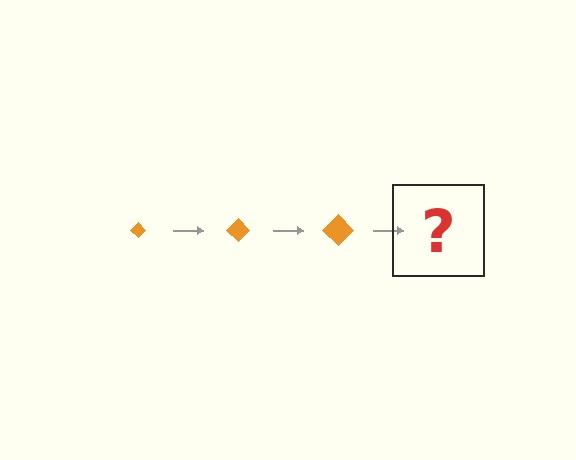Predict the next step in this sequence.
The next step is an orange diamond, larger than the previous one.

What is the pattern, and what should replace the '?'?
The pattern is that the diamond gets progressively larger each step. The '?' should be an orange diamond, larger than the previous one.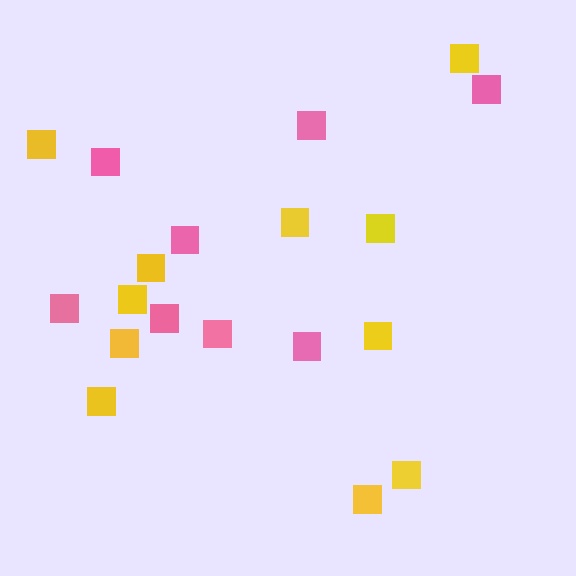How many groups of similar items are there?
There are 2 groups: one group of yellow squares (11) and one group of pink squares (8).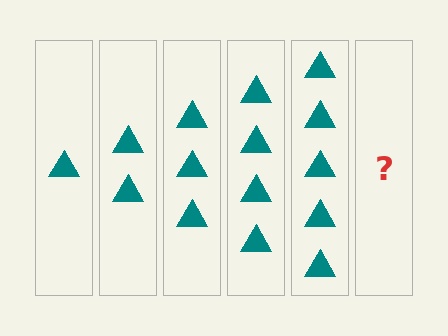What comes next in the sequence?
The next element should be 6 triangles.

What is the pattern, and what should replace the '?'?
The pattern is that each step adds one more triangle. The '?' should be 6 triangles.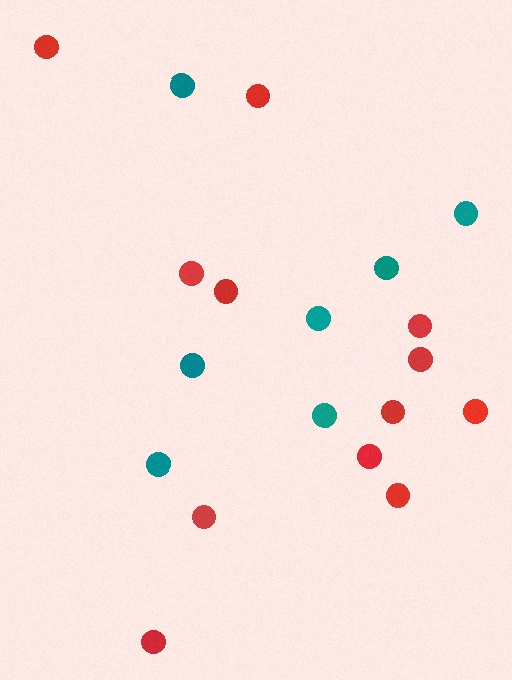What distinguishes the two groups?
There are 2 groups: one group of red circles (12) and one group of teal circles (7).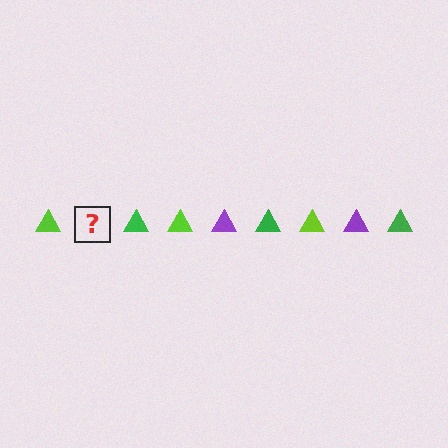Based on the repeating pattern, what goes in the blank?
The blank should be a purple triangle.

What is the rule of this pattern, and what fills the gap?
The rule is that the pattern cycles through lime, purple, green triangles. The gap should be filled with a purple triangle.